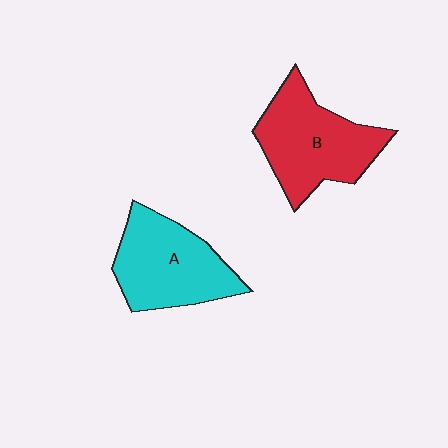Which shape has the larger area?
Shape B (red).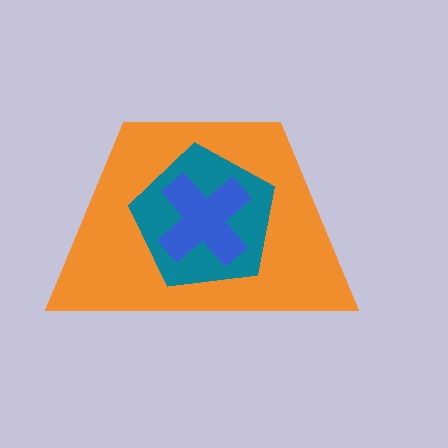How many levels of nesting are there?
3.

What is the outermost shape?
The orange trapezoid.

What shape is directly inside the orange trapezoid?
The teal pentagon.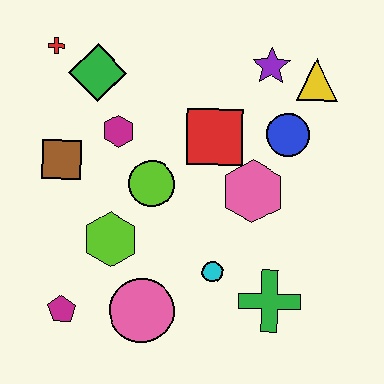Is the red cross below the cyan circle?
No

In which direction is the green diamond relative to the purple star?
The green diamond is to the left of the purple star.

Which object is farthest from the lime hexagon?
The yellow triangle is farthest from the lime hexagon.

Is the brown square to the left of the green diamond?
Yes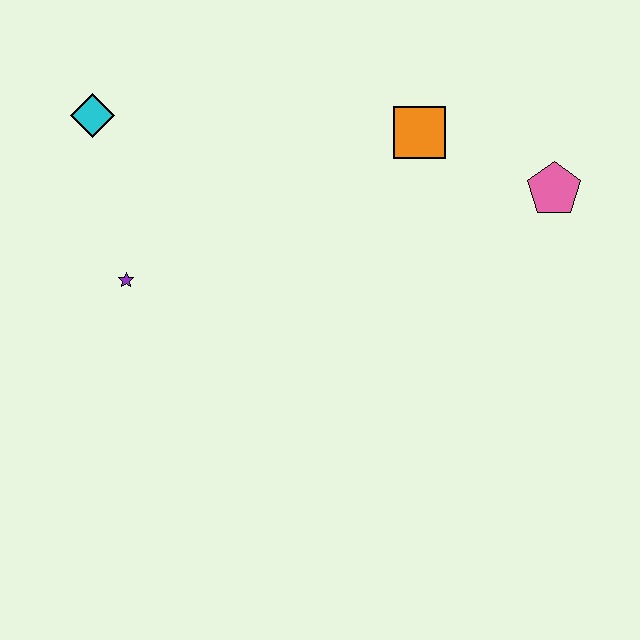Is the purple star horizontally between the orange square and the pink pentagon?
No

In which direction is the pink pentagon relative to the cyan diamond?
The pink pentagon is to the right of the cyan diamond.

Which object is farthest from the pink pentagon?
The cyan diamond is farthest from the pink pentagon.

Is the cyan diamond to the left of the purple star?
Yes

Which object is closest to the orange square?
The pink pentagon is closest to the orange square.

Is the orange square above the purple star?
Yes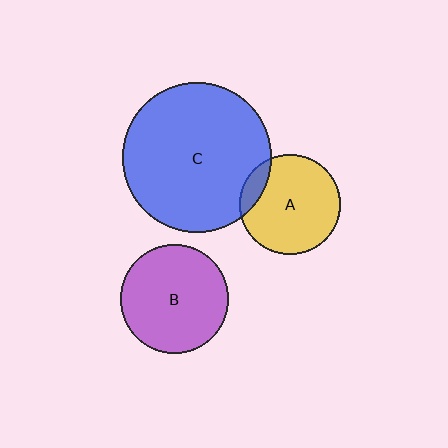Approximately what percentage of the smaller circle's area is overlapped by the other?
Approximately 10%.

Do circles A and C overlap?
Yes.